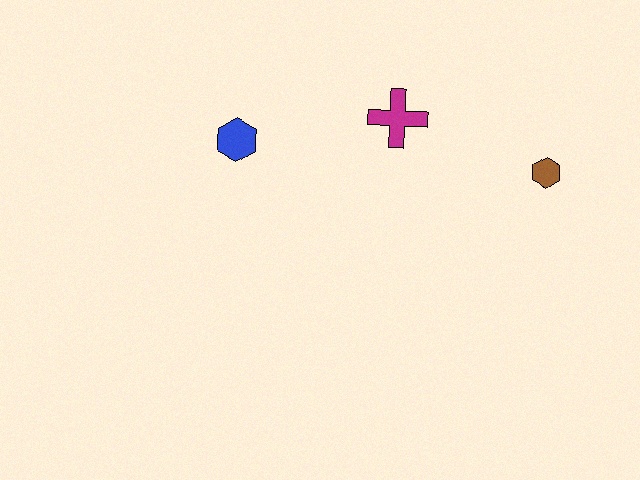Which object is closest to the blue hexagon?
The magenta cross is closest to the blue hexagon.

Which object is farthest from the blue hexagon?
The brown hexagon is farthest from the blue hexagon.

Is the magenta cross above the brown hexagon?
Yes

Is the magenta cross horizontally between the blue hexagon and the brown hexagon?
Yes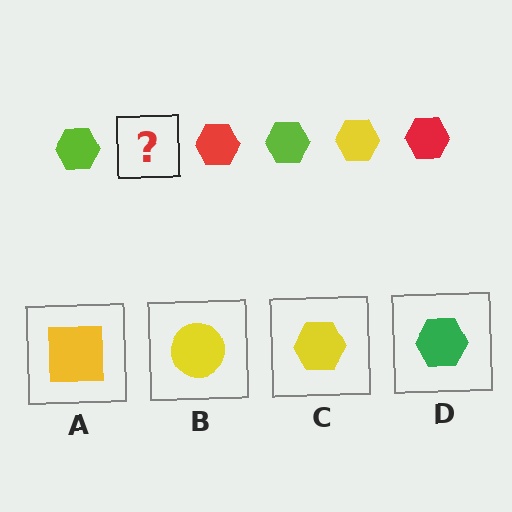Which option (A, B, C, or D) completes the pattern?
C.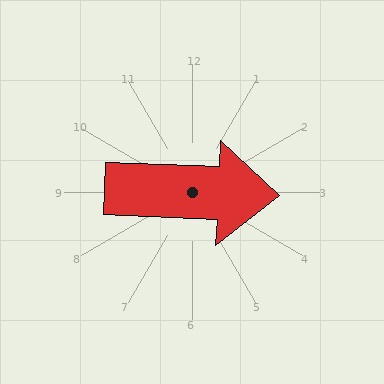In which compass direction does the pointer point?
East.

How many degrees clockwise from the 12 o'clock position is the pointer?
Approximately 92 degrees.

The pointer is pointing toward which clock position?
Roughly 3 o'clock.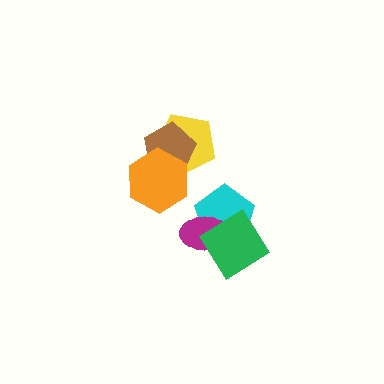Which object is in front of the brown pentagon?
The orange hexagon is in front of the brown pentagon.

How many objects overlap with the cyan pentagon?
2 objects overlap with the cyan pentagon.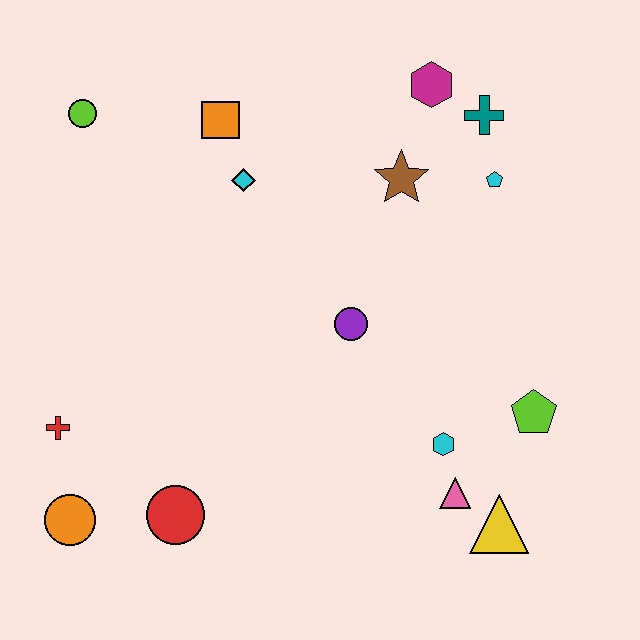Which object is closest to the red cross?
The orange circle is closest to the red cross.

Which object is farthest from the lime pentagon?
The lime circle is farthest from the lime pentagon.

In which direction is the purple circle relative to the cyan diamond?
The purple circle is below the cyan diamond.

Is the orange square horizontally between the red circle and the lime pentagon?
Yes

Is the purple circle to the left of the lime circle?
No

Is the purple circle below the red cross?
No